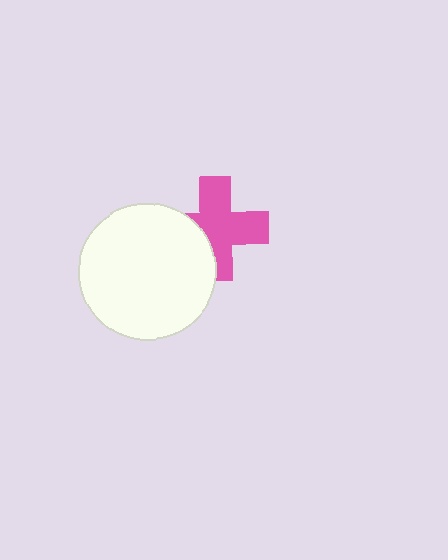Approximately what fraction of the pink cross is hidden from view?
Roughly 31% of the pink cross is hidden behind the white circle.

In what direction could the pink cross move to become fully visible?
The pink cross could move right. That would shift it out from behind the white circle entirely.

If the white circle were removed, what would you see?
You would see the complete pink cross.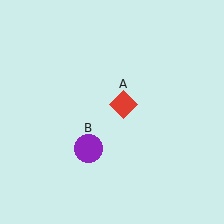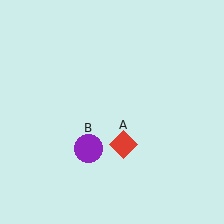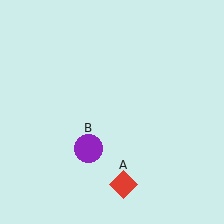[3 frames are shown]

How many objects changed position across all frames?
1 object changed position: red diamond (object A).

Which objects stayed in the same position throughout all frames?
Purple circle (object B) remained stationary.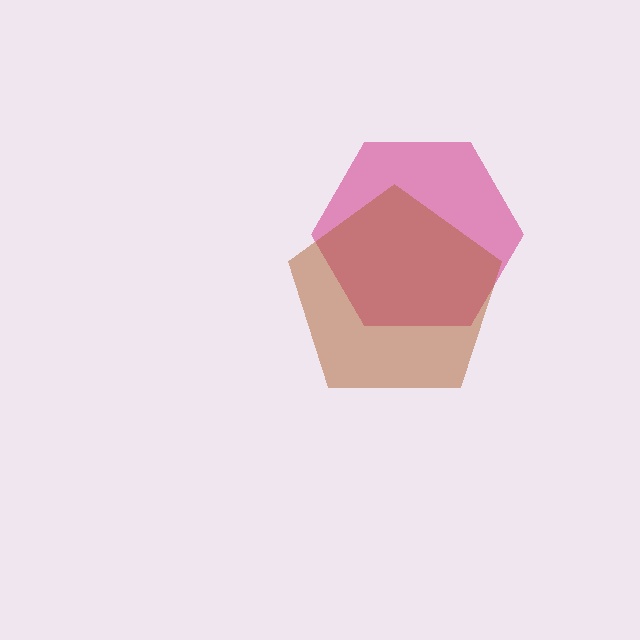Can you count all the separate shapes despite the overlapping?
Yes, there are 2 separate shapes.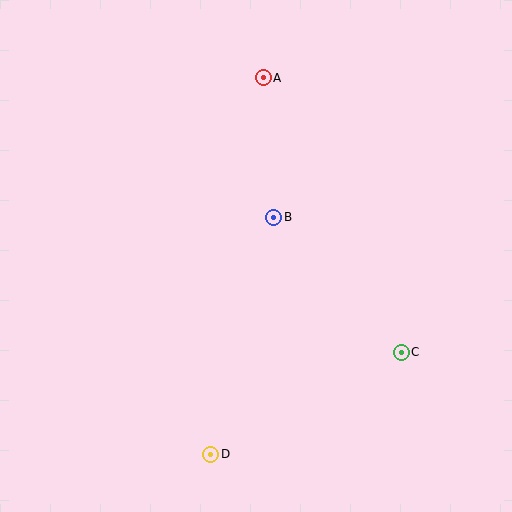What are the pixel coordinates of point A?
Point A is at (263, 78).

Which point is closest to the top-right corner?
Point A is closest to the top-right corner.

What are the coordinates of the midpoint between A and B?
The midpoint between A and B is at (268, 147).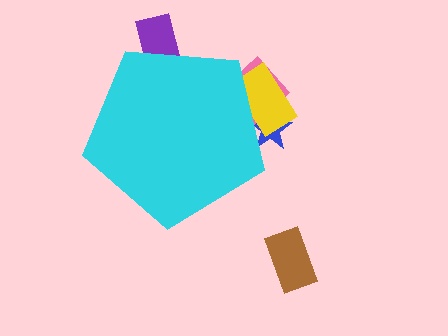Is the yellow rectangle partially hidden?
Yes, the yellow rectangle is partially hidden behind the cyan pentagon.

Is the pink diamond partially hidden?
Yes, the pink diamond is partially hidden behind the cyan pentagon.